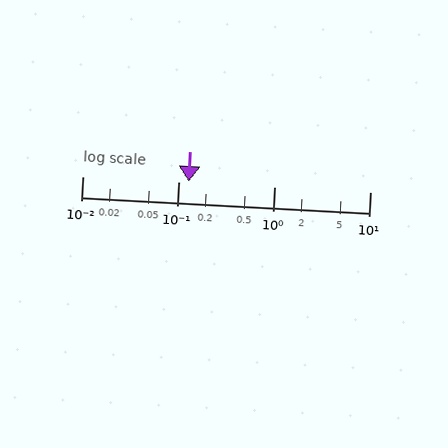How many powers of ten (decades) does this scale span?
The scale spans 3 decades, from 0.01 to 10.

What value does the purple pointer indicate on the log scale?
The pointer indicates approximately 0.13.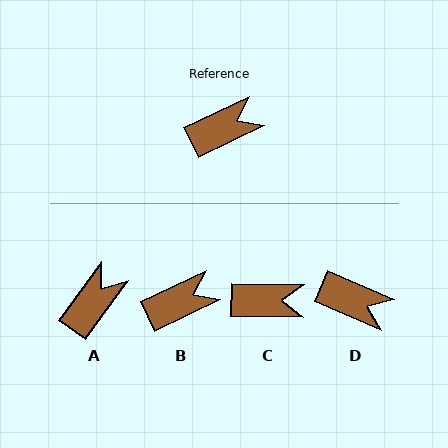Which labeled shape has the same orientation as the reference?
B.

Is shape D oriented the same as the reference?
No, it is off by about 49 degrees.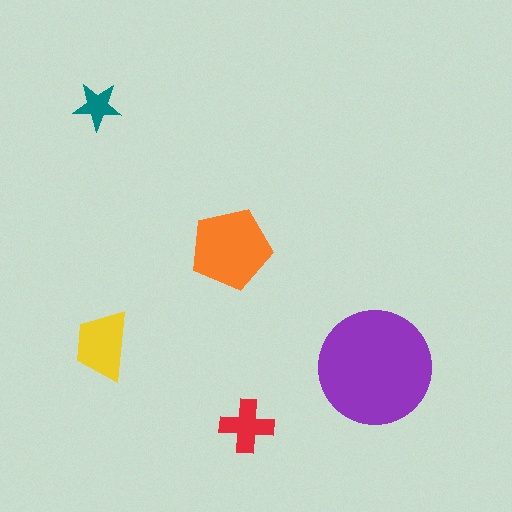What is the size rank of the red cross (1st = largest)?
4th.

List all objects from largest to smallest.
The purple circle, the orange pentagon, the yellow trapezoid, the red cross, the teal star.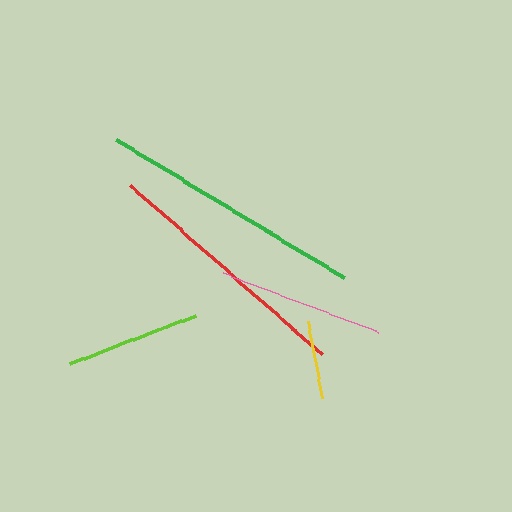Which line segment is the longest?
The green line is the longest at approximately 266 pixels.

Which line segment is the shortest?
The yellow line is the shortest at approximately 79 pixels.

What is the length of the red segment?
The red segment is approximately 255 pixels long.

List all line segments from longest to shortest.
From longest to shortest: green, red, pink, lime, yellow.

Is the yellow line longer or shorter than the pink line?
The pink line is longer than the yellow line.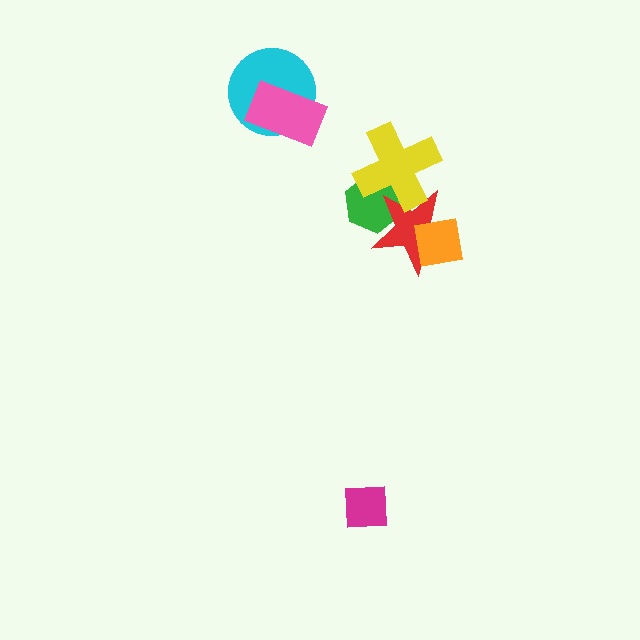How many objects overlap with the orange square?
1 object overlaps with the orange square.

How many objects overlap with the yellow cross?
2 objects overlap with the yellow cross.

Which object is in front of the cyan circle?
The pink rectangle is in front of the cyan circle.